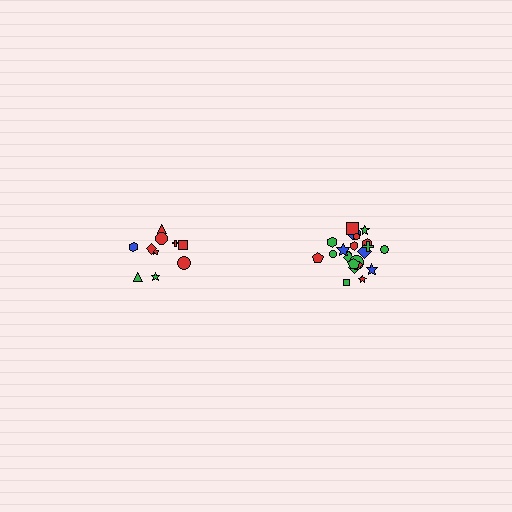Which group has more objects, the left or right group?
The right group.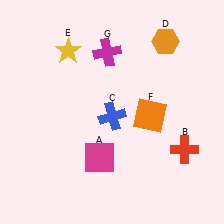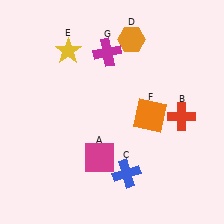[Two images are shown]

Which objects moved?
The objects that moved are: the red cross (B), the blue cross (C), the orange hexagon (D).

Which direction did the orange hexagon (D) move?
The orange hexagon (D) moved left.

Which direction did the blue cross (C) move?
The blue cross (C) moved down.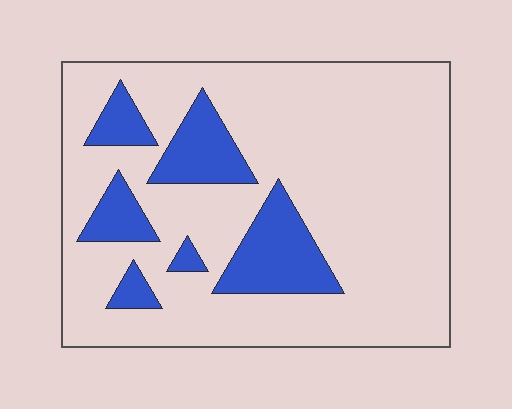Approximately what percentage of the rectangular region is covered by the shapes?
Approximately 20%.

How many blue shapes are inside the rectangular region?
6.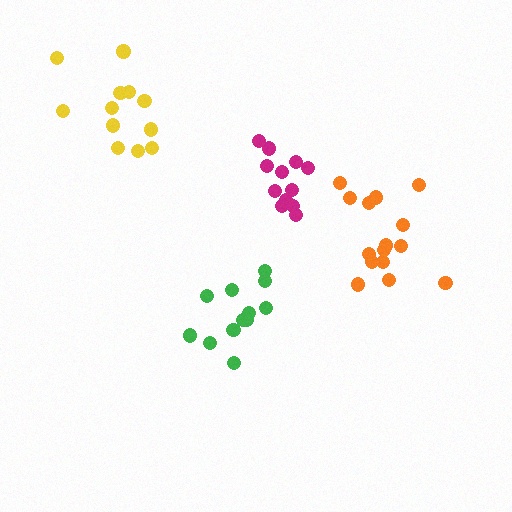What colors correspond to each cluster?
The clusters are colored: magenta, yellow, green, orange.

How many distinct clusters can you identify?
There are 4 distinct clusters.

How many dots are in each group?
Group 1: 12 dots, Group 2: 12 dots, Group 3: 12 dots, Group 4: 16 dots (52 total).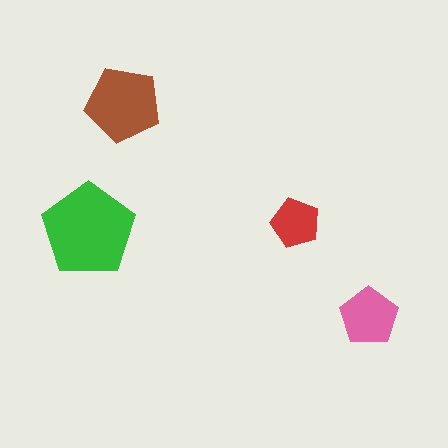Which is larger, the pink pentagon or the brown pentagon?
The brown one.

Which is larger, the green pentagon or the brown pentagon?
The green one.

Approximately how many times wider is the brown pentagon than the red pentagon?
About 1.5 times wider.